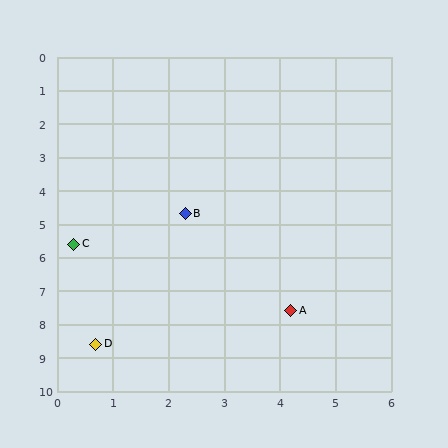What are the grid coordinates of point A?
Point A is at approximately (4.2, 7.6).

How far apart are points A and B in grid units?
Points A and B are about 3.5 grid units apart.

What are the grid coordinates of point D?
Point D is at approximately (0.7, 8.6).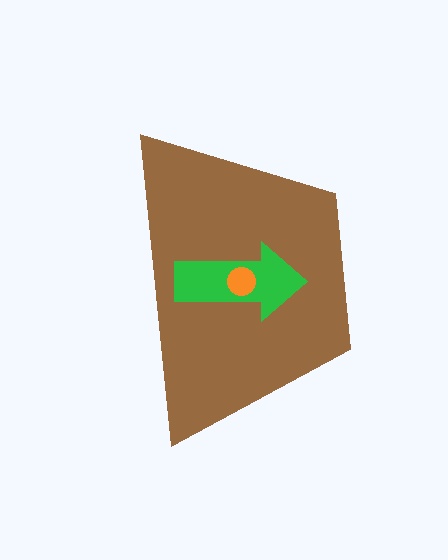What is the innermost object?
The orange circle.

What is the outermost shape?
The brown trapezoid.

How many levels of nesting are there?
3.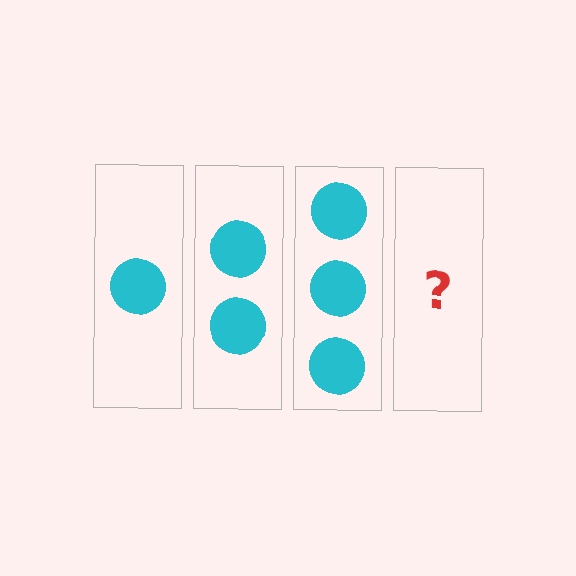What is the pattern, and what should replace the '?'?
The pattern is that each step adds one more circle. The '?' should be 4 circles.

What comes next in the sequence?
The next element should be 4 circles.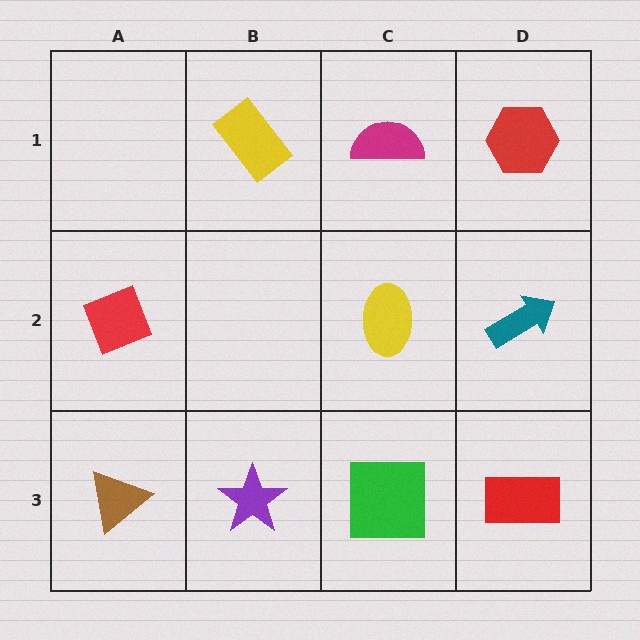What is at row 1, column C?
A magenta semicircle.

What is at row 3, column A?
A brown triangle.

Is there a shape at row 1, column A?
No, that cell is empty.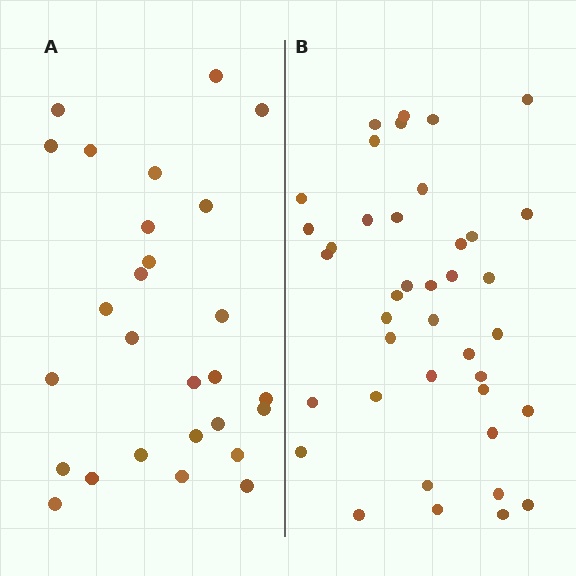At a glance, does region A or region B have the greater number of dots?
Region B (the right region) has more dots.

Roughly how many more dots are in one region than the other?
Region B has approximately 15 more dots than region A.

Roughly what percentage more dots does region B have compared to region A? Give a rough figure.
About 50% more.